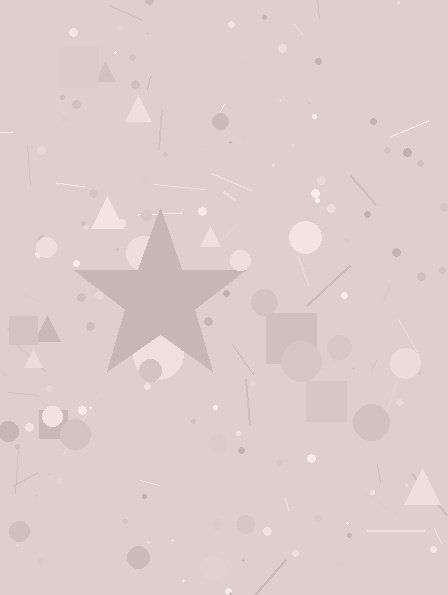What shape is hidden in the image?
A star is hidden in the image.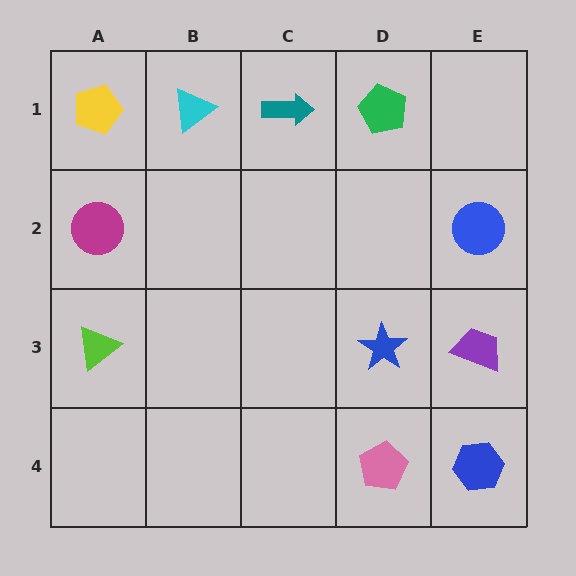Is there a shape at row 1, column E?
No, that cell is empty.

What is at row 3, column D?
A blue star.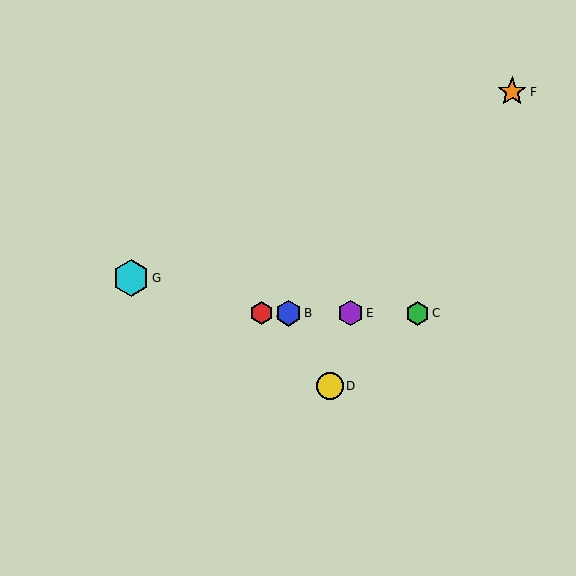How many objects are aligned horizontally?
4 objects (A, B, C, E) are aligned horizontally.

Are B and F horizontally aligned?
No, B is at y≈313 and F is at y≈92.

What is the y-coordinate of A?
Object A is at y≈313.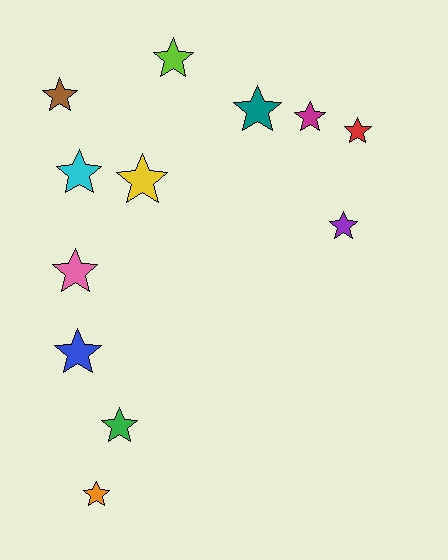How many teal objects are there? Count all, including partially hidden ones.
There is 1 teal object.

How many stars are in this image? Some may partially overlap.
There are 12 stars.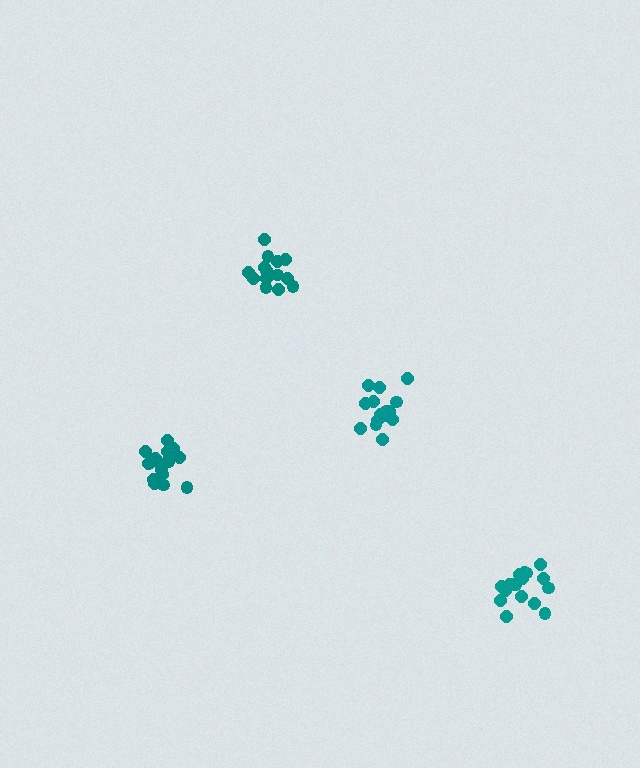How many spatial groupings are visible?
There are 4 spatial groupings.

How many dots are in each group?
Group 1: 20 dots, Group 2: 15 dots, Group 3: 17 dots, Group 4: 18 dots (70 total).